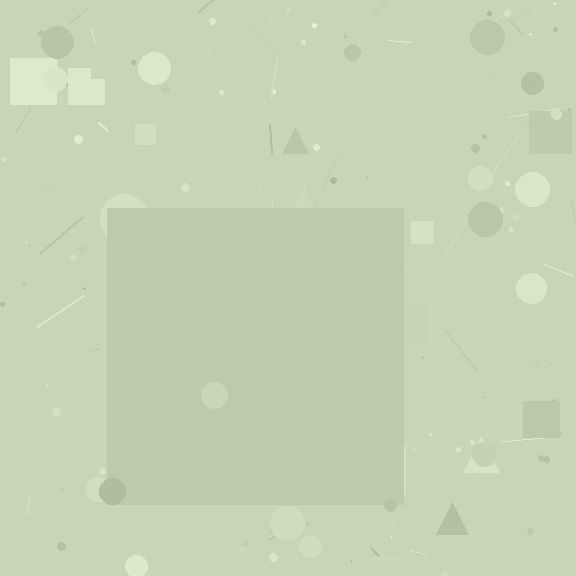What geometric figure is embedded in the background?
A square is embedded in the background.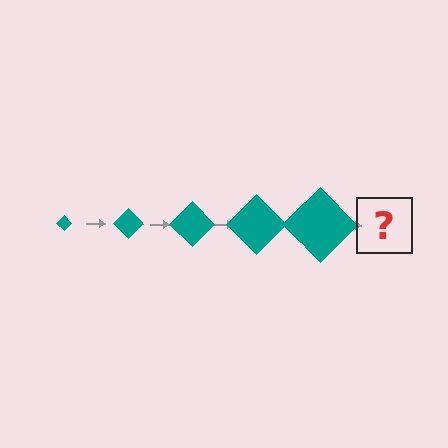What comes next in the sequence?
The next element should be a teal diamond, larger than the previous one.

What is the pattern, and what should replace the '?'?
The pattern is that the diamond gets progressively larger each step. The '?' should be a teal diamond, larger than the previous one.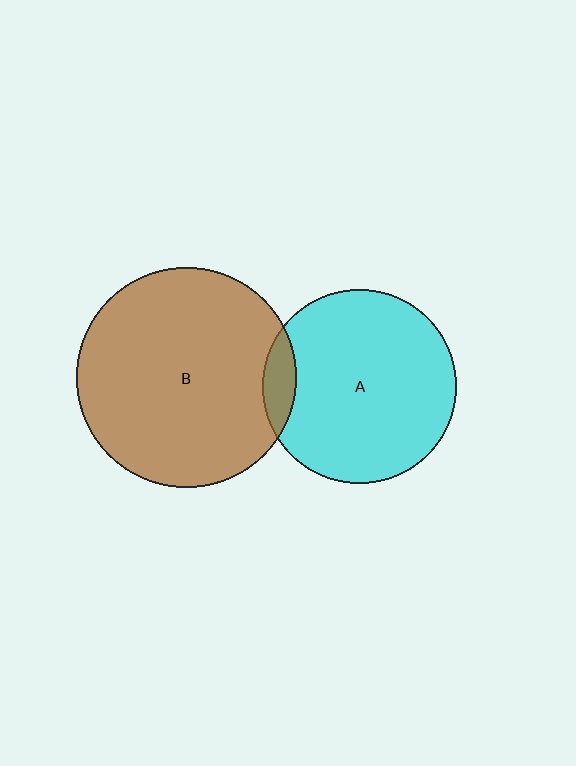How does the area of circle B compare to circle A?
Approximately 1.3 times.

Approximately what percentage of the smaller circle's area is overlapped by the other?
Approximately 10%.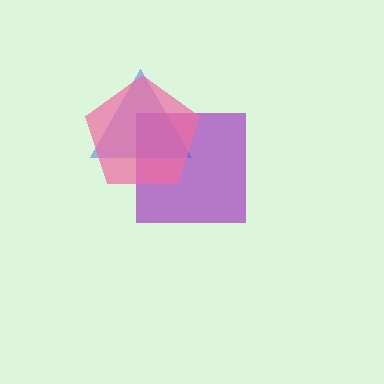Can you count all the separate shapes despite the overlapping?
Yes, there are 3 separate shapes.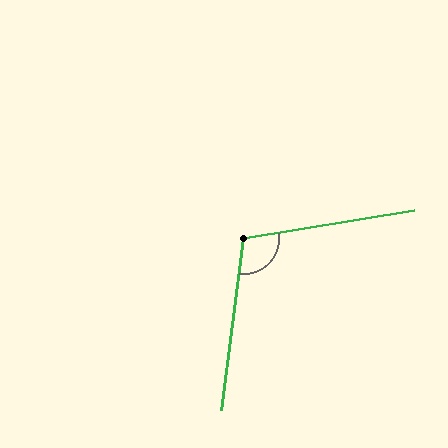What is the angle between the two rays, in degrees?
Approximately 107 degrees.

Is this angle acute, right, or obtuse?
It is obtuse.